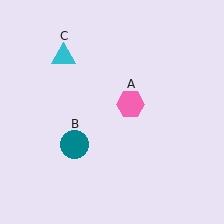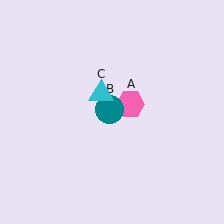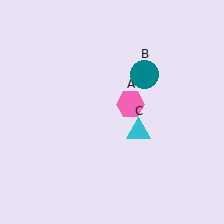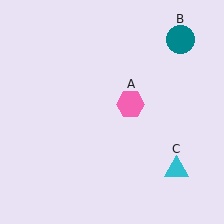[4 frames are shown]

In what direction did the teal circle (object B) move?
The teal circle (object B) moved up and to the right.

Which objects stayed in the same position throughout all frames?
Pink hexagon (object A) remained stationary.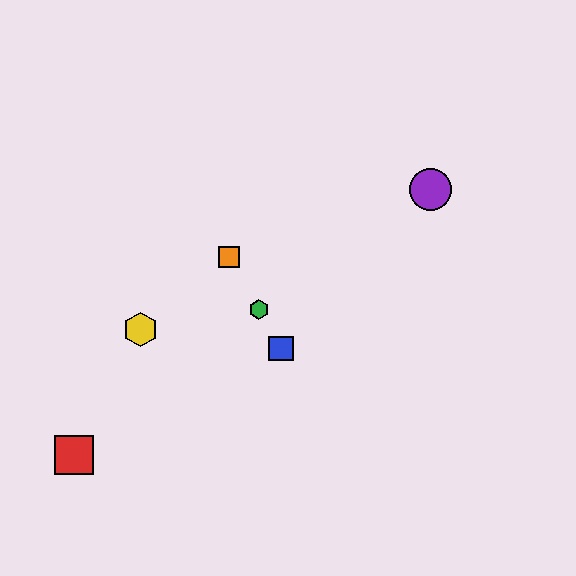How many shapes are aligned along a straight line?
3 shapes (the blue square, the green hexagon, the orange square) are aligned along a straight line.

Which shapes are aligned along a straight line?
The blue square, the green hexagon, the orange square are aligned along a straight line.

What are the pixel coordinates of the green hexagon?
The green hexagon is at (259, 310).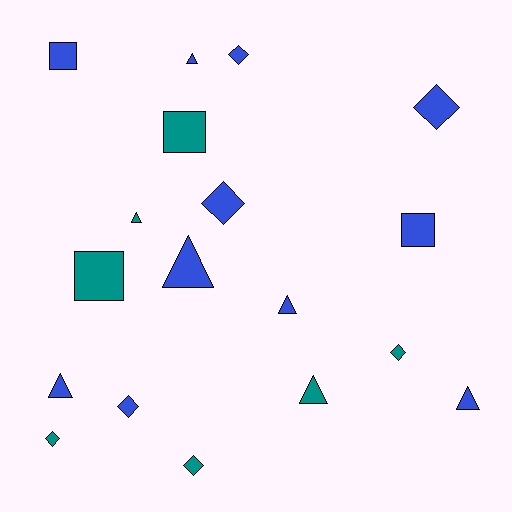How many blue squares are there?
There are 2 blue squares.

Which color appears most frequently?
Blue, with 11 objects.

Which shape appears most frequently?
Triangle, with 7 objects.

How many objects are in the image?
There are 18 objects.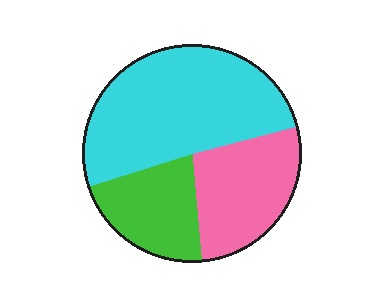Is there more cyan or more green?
Cyan.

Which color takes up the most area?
Cyan, at roughly 50%.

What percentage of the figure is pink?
Pink covers around 25% of the figure.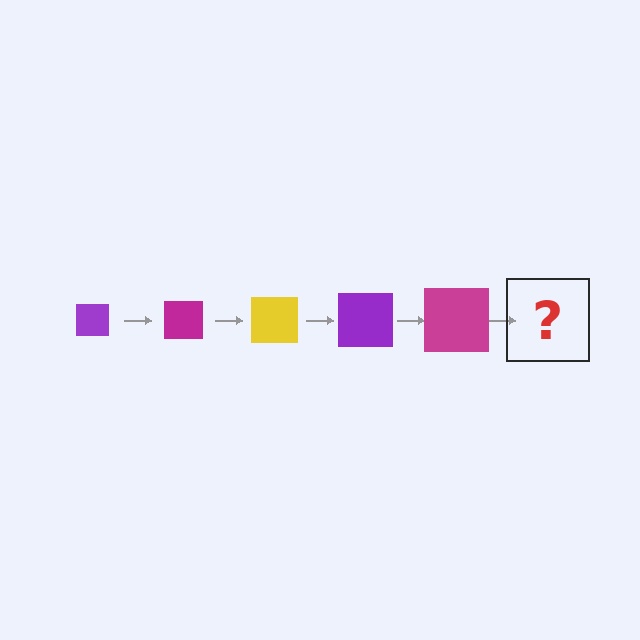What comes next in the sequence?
The next element should be a yellow square, larger than the previous one.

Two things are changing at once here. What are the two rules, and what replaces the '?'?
The two rules are that the square grows larger each step and the color cycles through purple, magenta, and yellow. The '?' should be a yellow square, larger than the previous one.